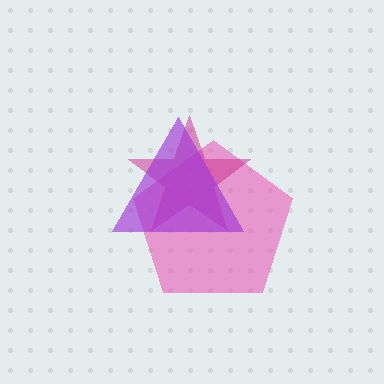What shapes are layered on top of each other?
The layered shapes are: a pink pentagon, a magenta star, a purple triangle.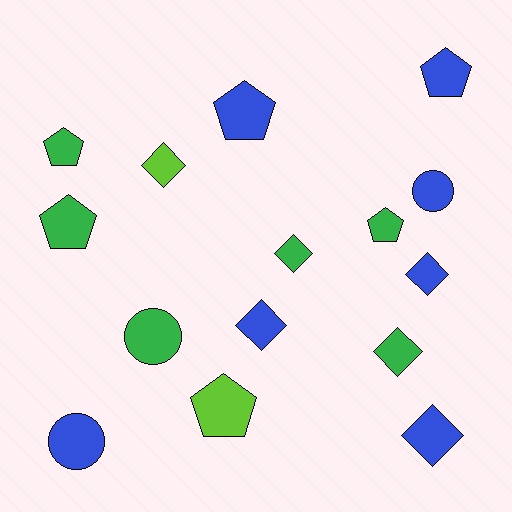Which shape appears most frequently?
Diamond, with 6 objects.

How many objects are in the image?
There are 15 objects.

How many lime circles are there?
There are no lime circles.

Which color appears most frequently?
Blue, with 7 objects.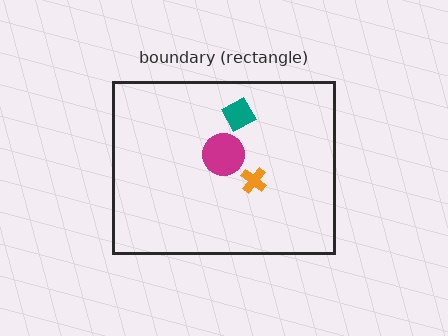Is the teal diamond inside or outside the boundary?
Inside.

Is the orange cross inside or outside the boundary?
Inside.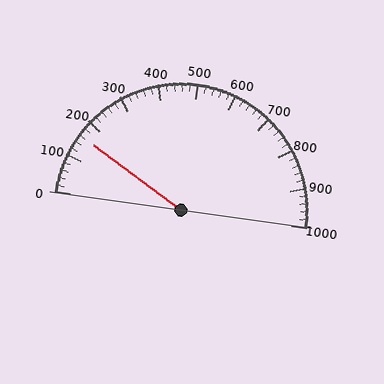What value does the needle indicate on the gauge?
The needle indicates approximately 160.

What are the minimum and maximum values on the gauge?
The gauge ranges from 0 to 1000.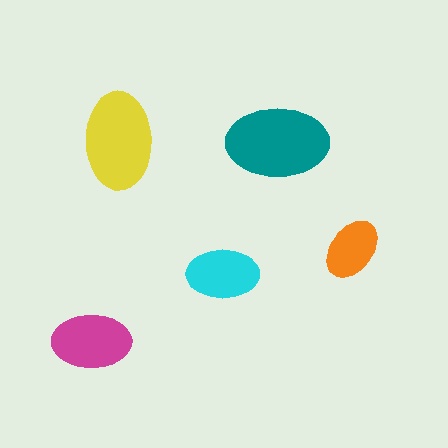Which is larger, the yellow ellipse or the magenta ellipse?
The yellow one.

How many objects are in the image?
There are 5 objects in the image.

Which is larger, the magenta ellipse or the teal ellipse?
The teal one.